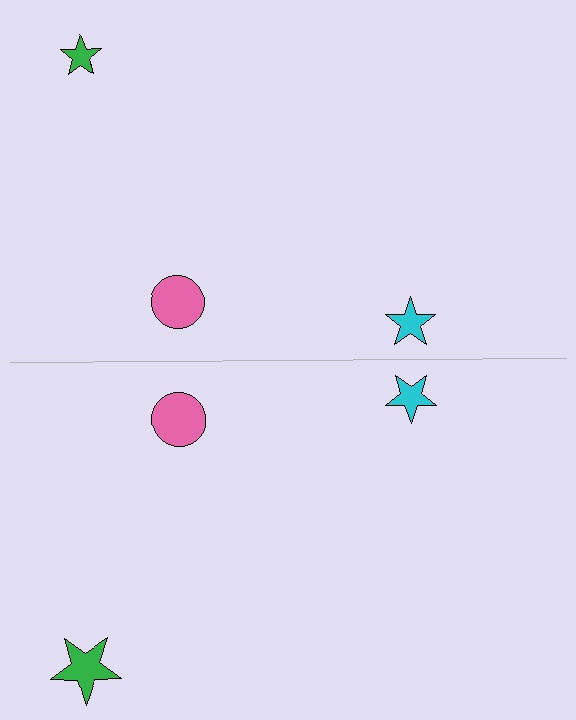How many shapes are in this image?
There are 6 shapes in this image.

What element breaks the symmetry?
The green star on the bottom side has a different size than its mirror counterpart.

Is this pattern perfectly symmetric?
No, the pattern is not perfectly symmetric. The green star on the bottom side has a different size than its mirror counterpart.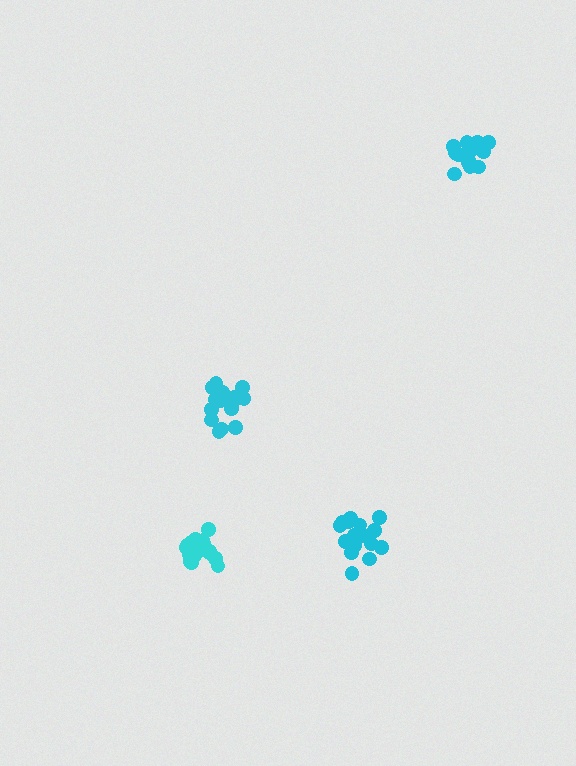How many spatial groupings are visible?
There are 4 spatial groupings.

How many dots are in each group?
Group 1: 15 dots, Group 2: 18 dots, Group 3: 15 dots, Group 4: 17 dots (65 total).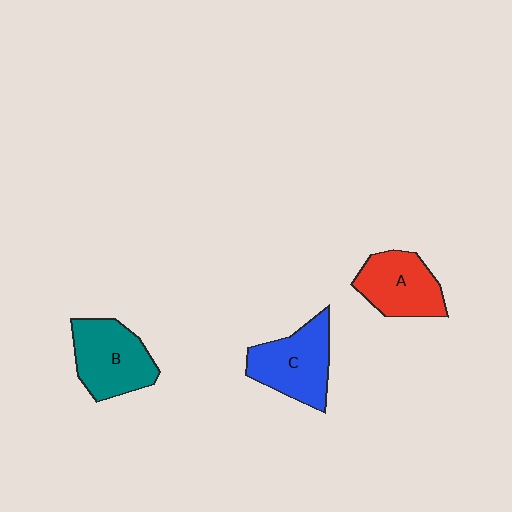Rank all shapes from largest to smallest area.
From largest to smallest: B (teal), C (blue), A (red).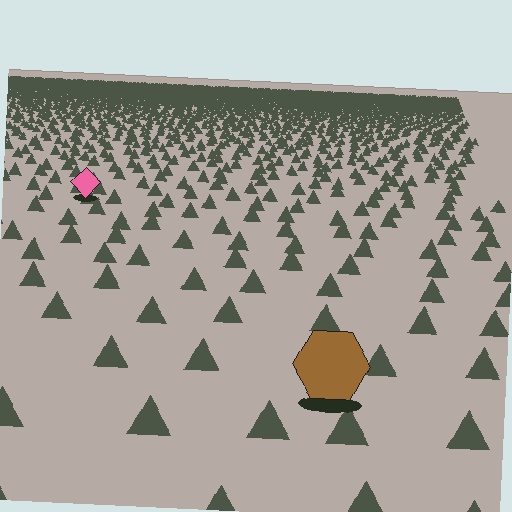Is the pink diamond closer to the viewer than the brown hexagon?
No. The brown hexagon is closer — you can tell from the texture gradient: the ground texture is coarser near it.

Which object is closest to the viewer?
The brown hexagon is closest. The texture marks near it are larger and more spread out.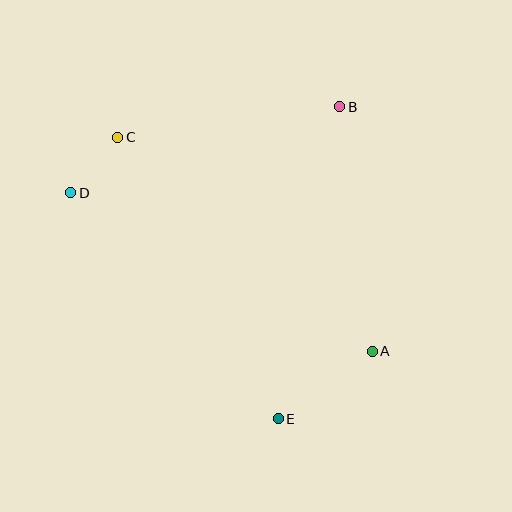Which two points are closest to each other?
Points C and D are closest to each other.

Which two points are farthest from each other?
Points A and D are farthest from each other.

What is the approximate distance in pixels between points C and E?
The distance between C and E is approximately 324 pixels.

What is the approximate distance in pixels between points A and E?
The distance between A and E is approximately 115 pixels.